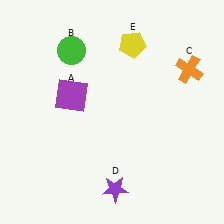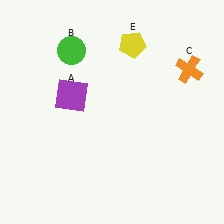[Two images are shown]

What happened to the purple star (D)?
The purple star (D) was removed in Image 2. It was in the bottom-right area of Image 1.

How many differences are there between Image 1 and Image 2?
There is 1 difference between the two images.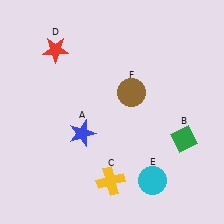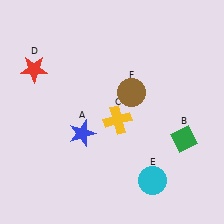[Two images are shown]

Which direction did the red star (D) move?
The red star (D) moved left.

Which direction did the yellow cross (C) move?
The yellow cross (C) moved up.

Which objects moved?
The objects that moved are: the yellow cross (C), the red star (D).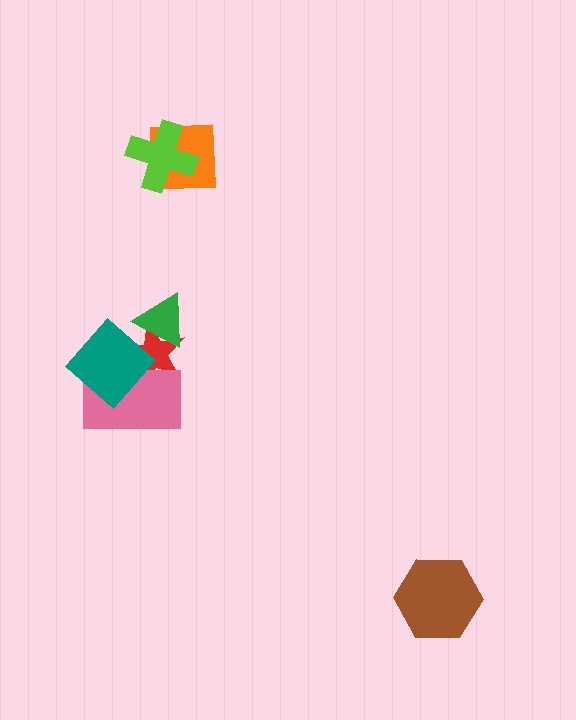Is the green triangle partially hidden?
Yes, it is partially covered by another shape.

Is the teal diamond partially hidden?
No, no other shape covers it.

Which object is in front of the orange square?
The lime cross is in front of the orange square.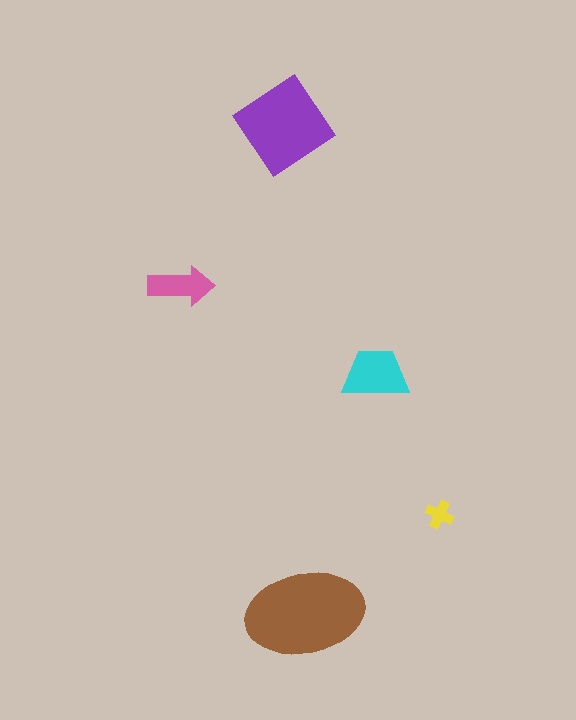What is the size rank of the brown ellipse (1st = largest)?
1st.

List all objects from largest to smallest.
The brown ellipse, the purple diamond, the cyan trapezoid, the pink arrow, the yellow cross.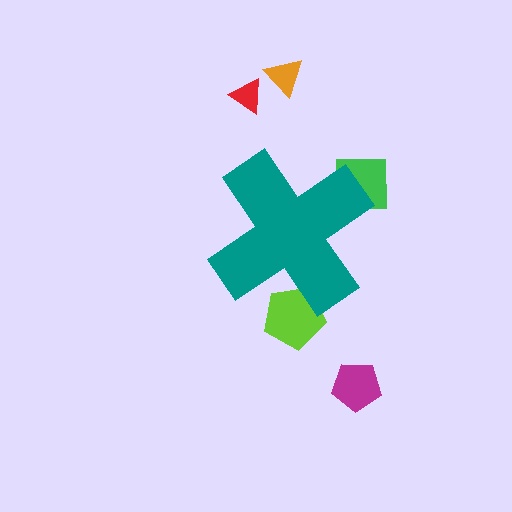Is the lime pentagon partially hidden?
Yes, the lime pentagon is partially hidden behind the teal cross.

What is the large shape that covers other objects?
A teal cross.